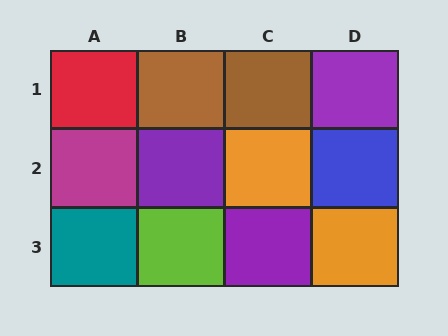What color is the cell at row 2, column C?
Orange.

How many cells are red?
1 cell is red.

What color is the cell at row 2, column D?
Blue.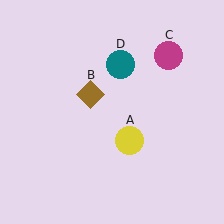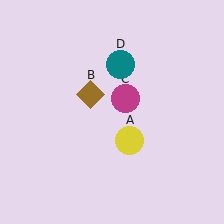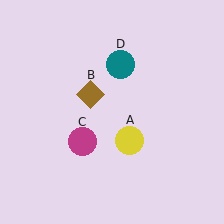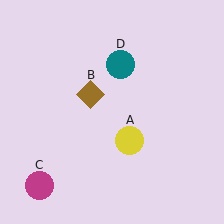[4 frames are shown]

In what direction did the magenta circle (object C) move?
The magenta circle (object C) moved down and to the left.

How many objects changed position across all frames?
1 object changed position: magenta circle (object C).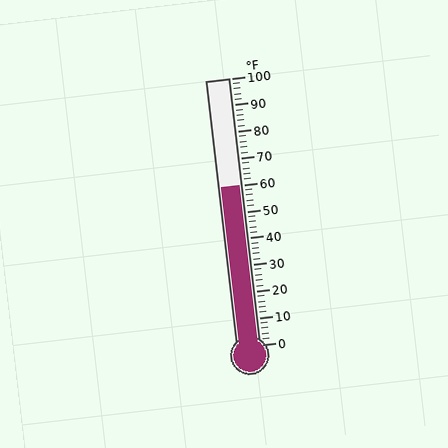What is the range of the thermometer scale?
The thermometer scale ranges from 0°F to 100°F.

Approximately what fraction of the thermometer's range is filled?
The thermometer is filled to approximately 60% of its range.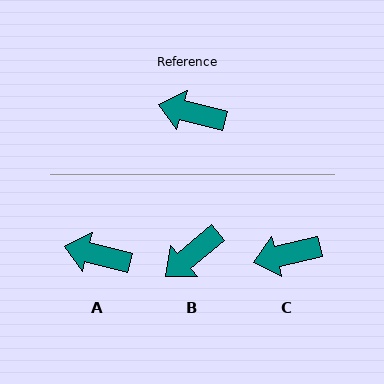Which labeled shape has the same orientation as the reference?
A.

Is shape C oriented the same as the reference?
No, it is off by about 28 degrees.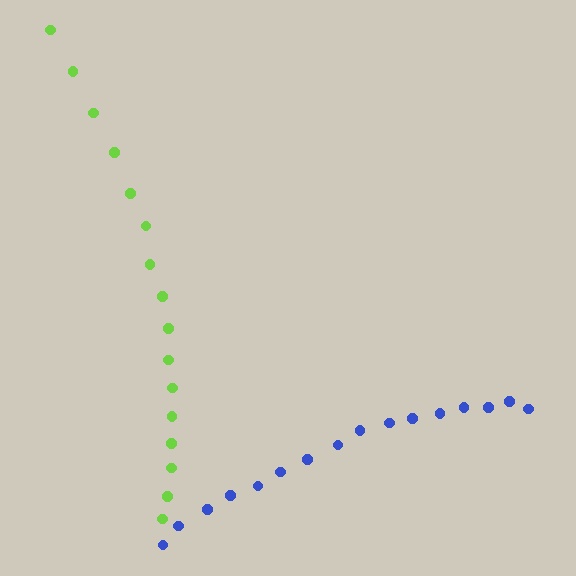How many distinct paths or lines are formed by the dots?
There are 2 distinct paths.